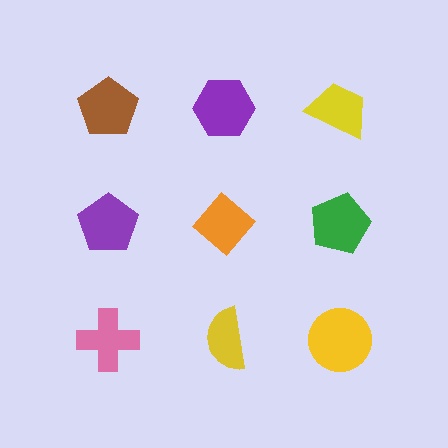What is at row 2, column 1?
A purple pentagon.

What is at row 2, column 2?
An orange diamond.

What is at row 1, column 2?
A purple hexagon.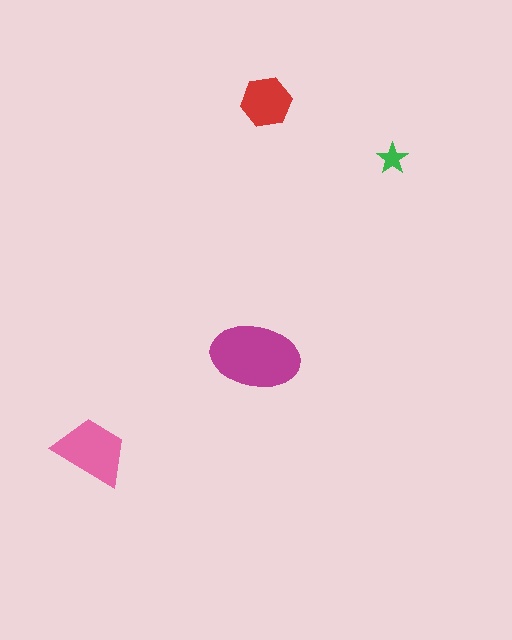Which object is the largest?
The magenta ellipse.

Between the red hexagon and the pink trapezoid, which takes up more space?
The pink trapezoid.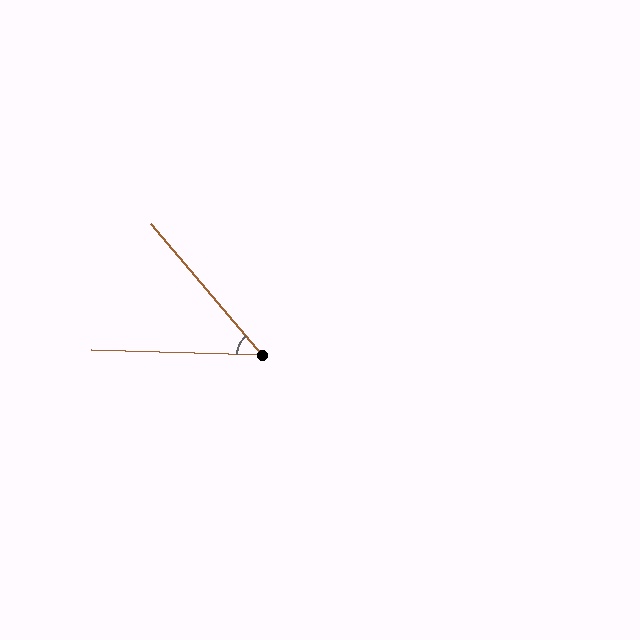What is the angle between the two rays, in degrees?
Approximately 48 degrees.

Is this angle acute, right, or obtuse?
It is acute.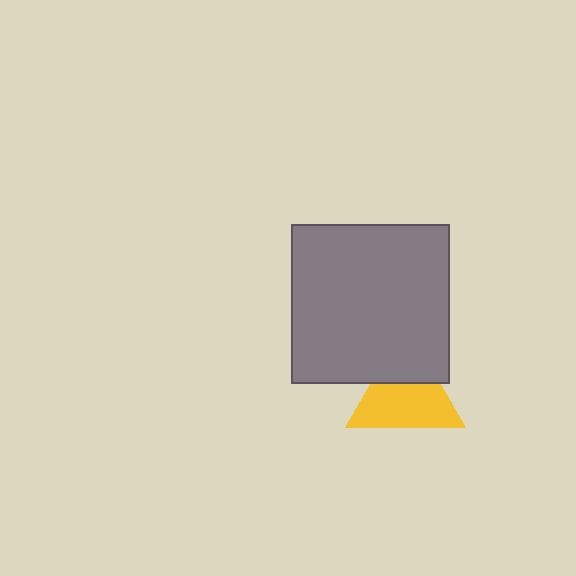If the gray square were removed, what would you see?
You would see the complete yellow triangle.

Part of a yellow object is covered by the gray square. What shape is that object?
It is a triangle.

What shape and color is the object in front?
The object in front is a gray square.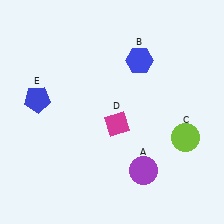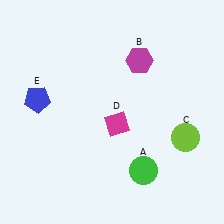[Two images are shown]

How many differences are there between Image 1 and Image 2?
There are 2 differences between the two images.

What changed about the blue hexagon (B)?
In Image 1, B is blue. In Image 2, it changed to magenta.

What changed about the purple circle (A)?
In Image 1, A is purple. In Image 2, it changed to green.